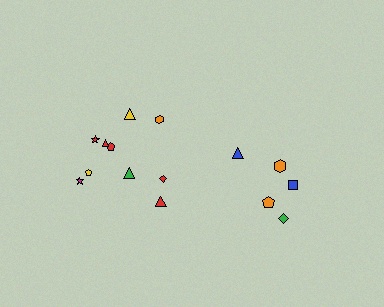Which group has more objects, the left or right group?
The left group.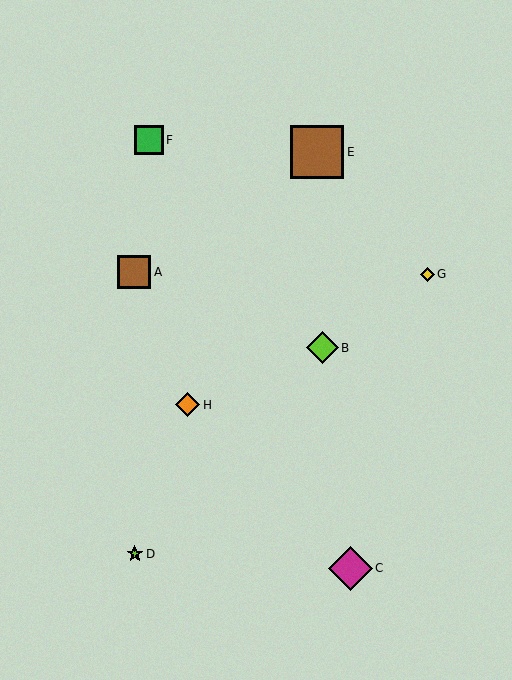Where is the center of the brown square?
The center of the brown square is at (317, 152).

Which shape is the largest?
The brown square (labeled E) is the largest.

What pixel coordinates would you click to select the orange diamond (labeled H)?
Click at (188, 405) to select the orange diamond H.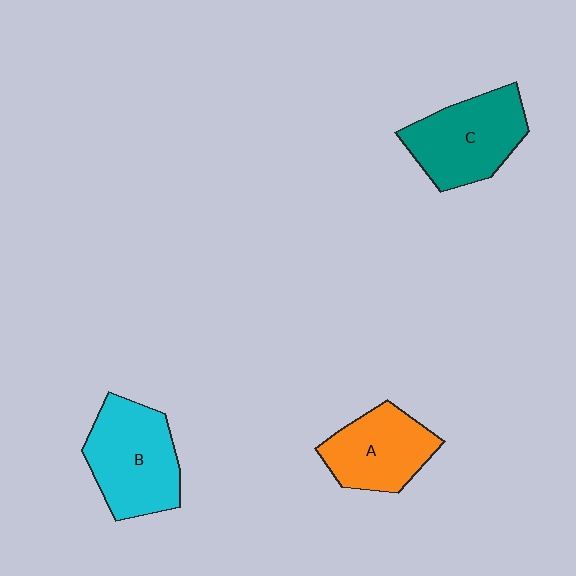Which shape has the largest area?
Shape B (cyan).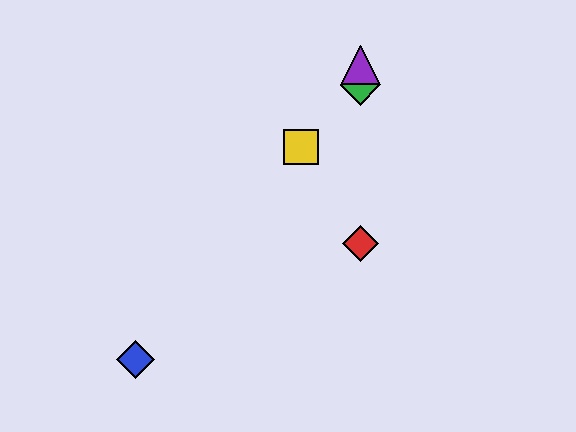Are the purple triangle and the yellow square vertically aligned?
No, the purple triangle is at x≈360 and the yellow square is at x≈301.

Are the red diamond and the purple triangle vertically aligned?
Yes, both are at x≈360.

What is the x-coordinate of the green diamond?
The green diamond is at x≈360.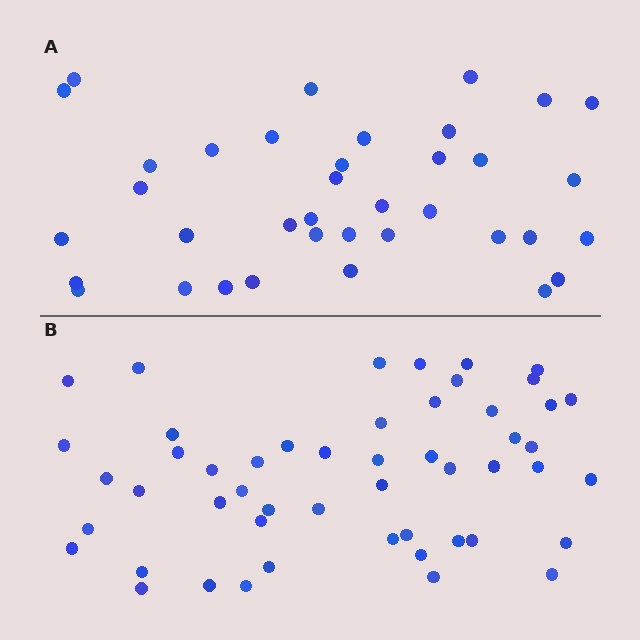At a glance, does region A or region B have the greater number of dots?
Region B (the bottom region) has more dots.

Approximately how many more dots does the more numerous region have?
Region B has approximately 15 more dots than region A.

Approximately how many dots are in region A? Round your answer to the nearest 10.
About 40 dots. (The exact count is 37, which rounds to 40.)